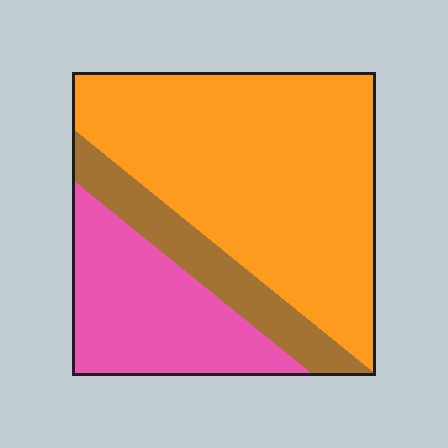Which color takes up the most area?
Orange, at roughly 60%.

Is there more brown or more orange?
Orange.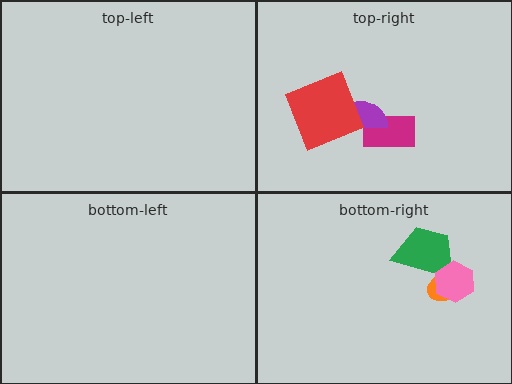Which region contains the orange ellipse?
The bottom-right region.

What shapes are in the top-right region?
The magenta rectangle, the purple semicircle, the red square.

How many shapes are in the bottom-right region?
3.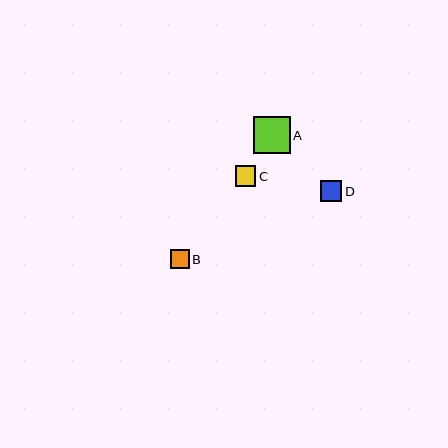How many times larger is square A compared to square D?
Square A is approximately 1.8 times the size of square D.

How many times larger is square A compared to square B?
Square A is approximately 1.9 times the size of square B.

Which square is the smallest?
Square B is the smallest with a size of approximately 19 pixels.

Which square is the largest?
Square A is the largest with a size of approximately 36 pixels.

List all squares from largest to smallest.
From largest to smallest: A, C, D, B.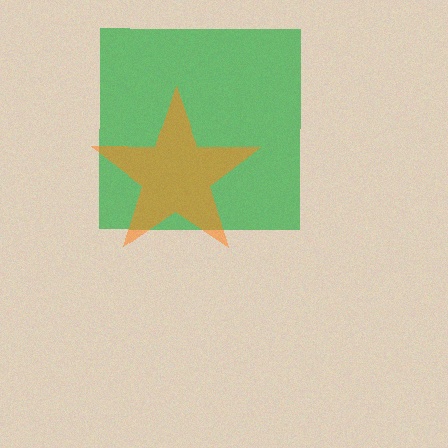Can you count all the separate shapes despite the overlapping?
Yes, there are 2 separate shapes.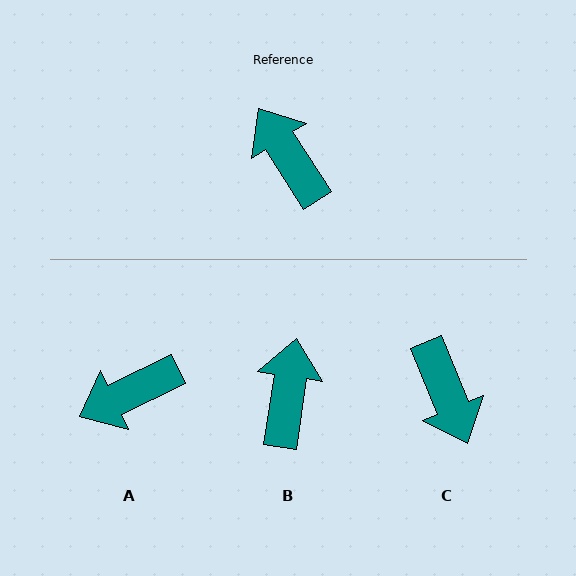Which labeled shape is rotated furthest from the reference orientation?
C, about 170 degrees away.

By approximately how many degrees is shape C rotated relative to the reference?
Approximately 170 degrees counter-clockwise.